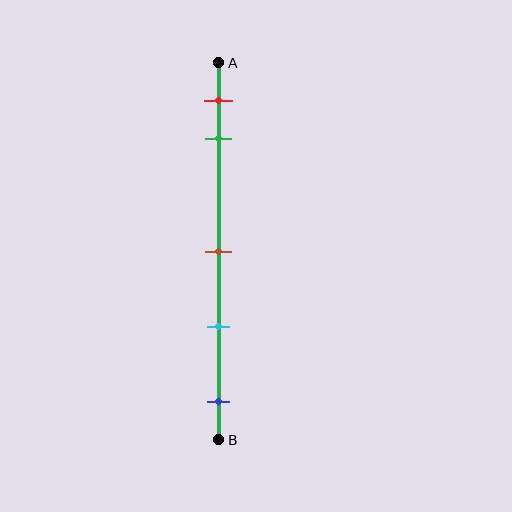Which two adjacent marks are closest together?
The red and green marks are the closest adjacent pair.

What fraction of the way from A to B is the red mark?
The red mark is approximately 10% (0.1) of the way from A to B.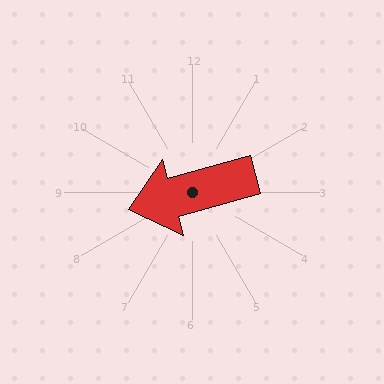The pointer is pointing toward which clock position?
Roughly 8 o'clock.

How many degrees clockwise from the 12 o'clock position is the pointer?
Approximately 255 degrees.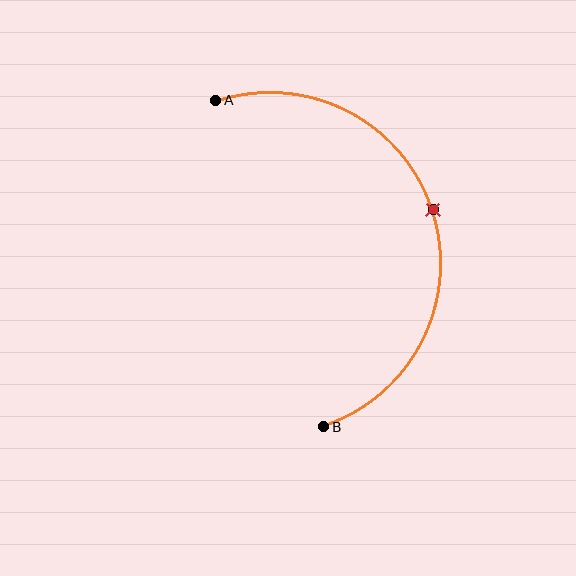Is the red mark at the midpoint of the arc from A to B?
Yes. The red mark lies on the arc at equal arc-length from both A and B — it is the arc midpoint.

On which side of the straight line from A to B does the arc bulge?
The arc bulges to the right of the straight line connecting A and B.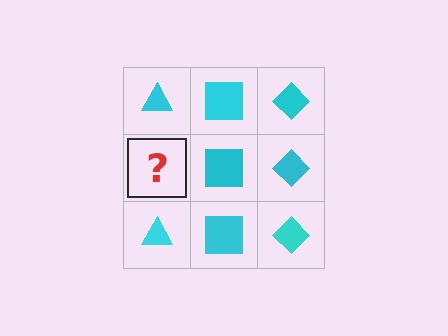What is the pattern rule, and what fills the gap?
The rule is that each column has a consistent shape. The gap should be filled with a cyan triangle.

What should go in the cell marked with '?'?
The missing cell should contain a cyan triangle.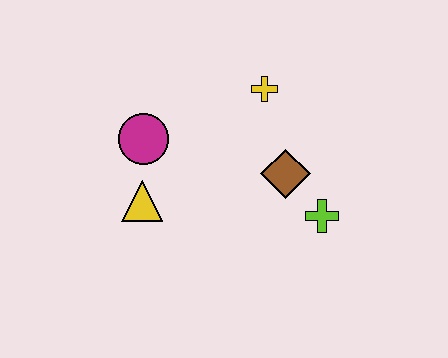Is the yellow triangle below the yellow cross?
Yes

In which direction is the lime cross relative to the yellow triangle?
The lime cross is to the right of the yellow triangle.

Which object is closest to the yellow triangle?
The magenta circle is closest to the yellow triangle.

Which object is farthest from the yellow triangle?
The lime cross is farthest from the yellow triangle.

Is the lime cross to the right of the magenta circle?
Yes